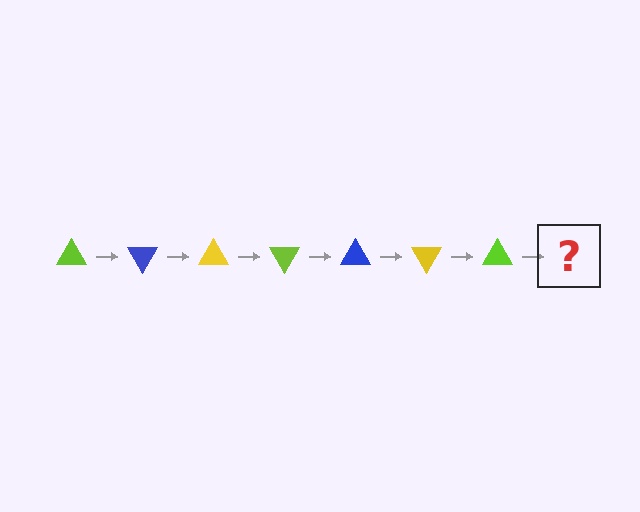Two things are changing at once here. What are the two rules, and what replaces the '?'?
The two rules are that it rotates 60 degrees each step and the color cycles through lime, blue, and yellow. The '?' should be a blue triangle, rotated 420 degrees from the start.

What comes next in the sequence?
The next element should be a blue triangle, rotated 420 degrees from the start.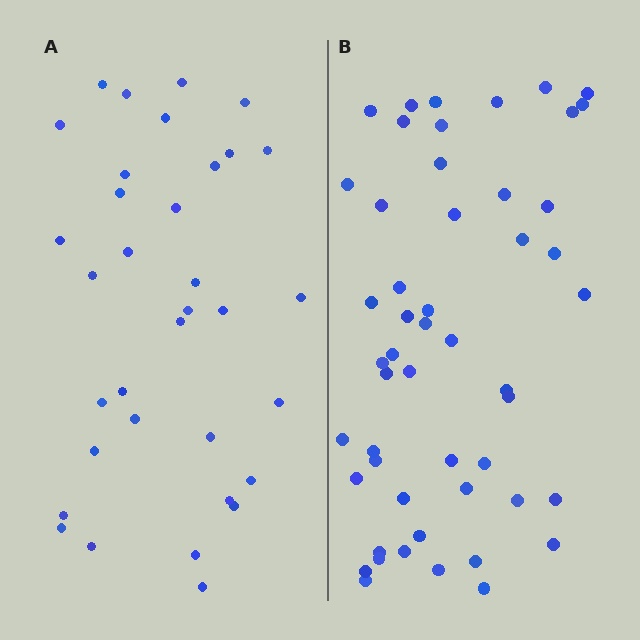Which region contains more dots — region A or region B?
Region B (the right region) has more dots.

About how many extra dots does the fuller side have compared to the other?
Region B has approximately 15 more dots than region A.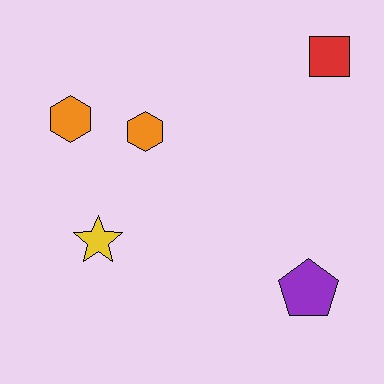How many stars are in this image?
There is 1 star.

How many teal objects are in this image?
There are no teal objects.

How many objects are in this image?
There are 5 objects.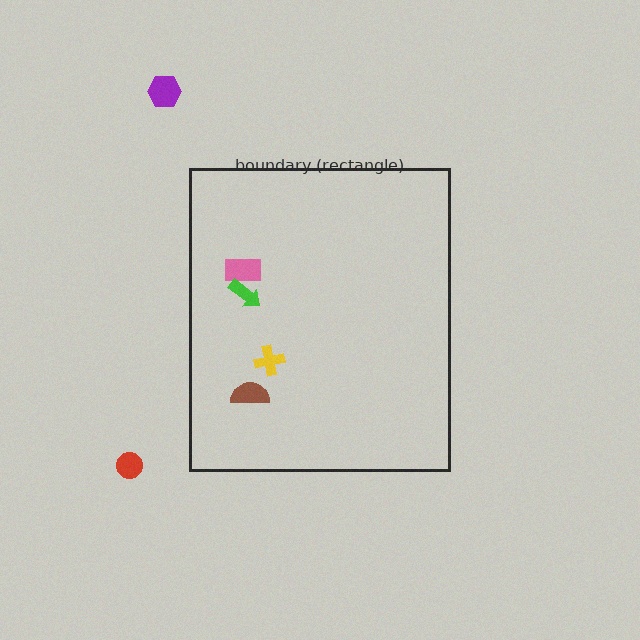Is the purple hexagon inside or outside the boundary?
Outside.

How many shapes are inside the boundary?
4 inside, 2 outside.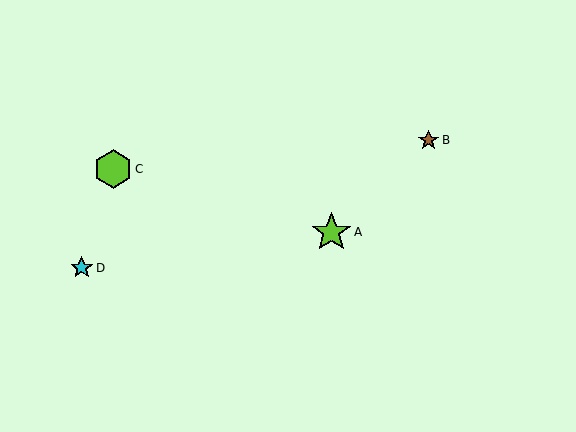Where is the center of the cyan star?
The center of the cyan star is at (82, 267).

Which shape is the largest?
The lime star (labeled A) is the largest.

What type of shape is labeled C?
Shape C is a lime hexagon.